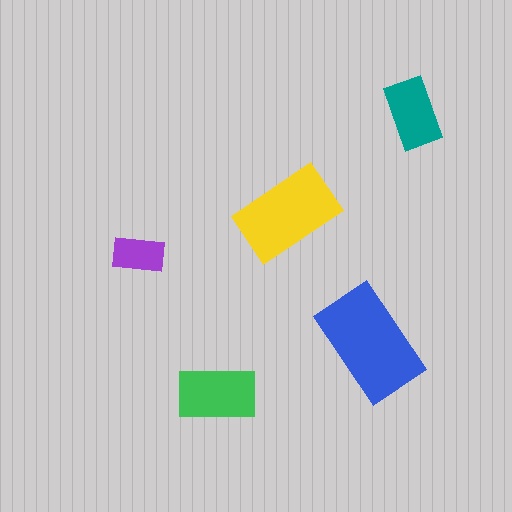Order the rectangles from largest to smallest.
the blue one, the yellow one, the green one, the teal one, the purple one.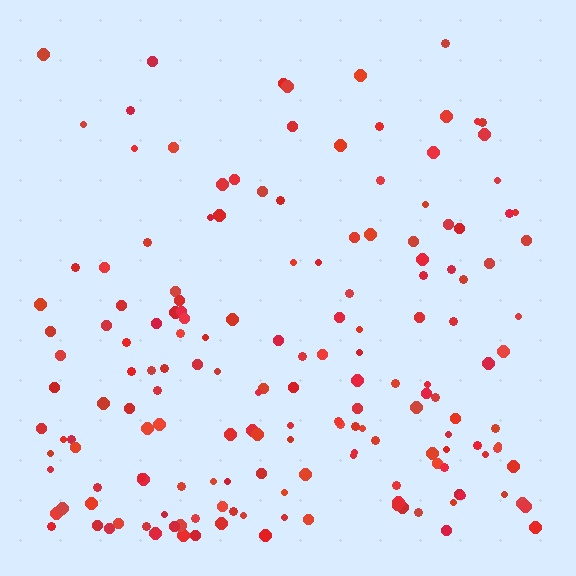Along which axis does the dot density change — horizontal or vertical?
Vertical.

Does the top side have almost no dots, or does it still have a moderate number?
Still a moderate number, just noticeably fewer than the bottom.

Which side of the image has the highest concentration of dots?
The bottom.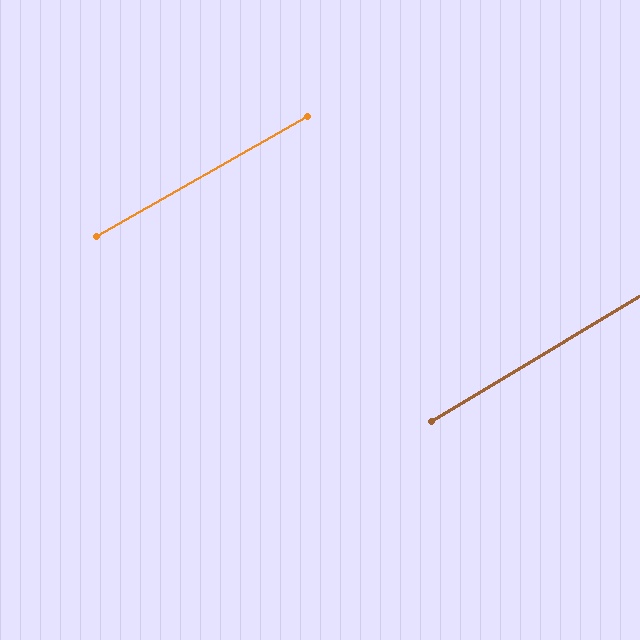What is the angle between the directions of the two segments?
Approximately 1 degree.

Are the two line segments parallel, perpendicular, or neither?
Parallel — their directions differ by only 1.3°.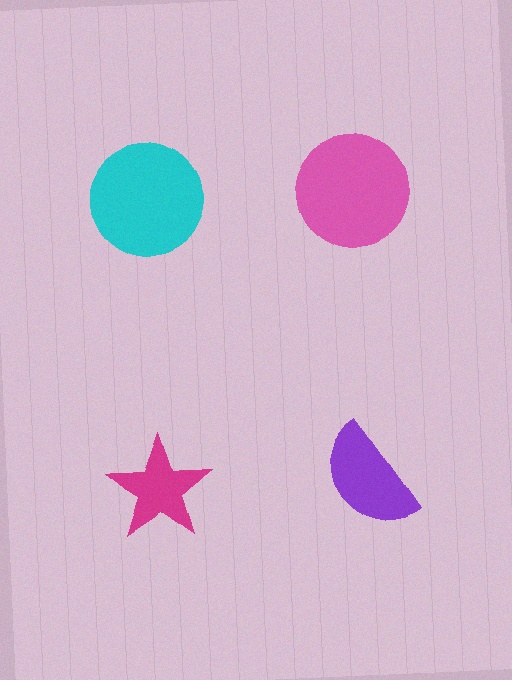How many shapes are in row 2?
2 shapes.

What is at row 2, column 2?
A purple semicircle.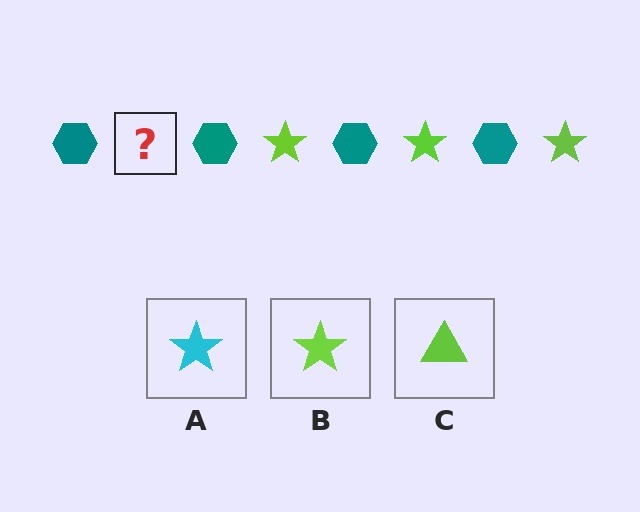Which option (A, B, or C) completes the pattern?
B.